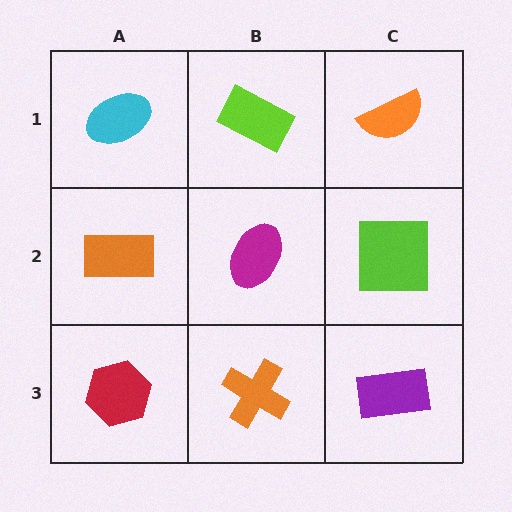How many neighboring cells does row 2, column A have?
3.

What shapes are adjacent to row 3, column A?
An orange rectangle (row 2, column A), an orange cross (row 3, column B).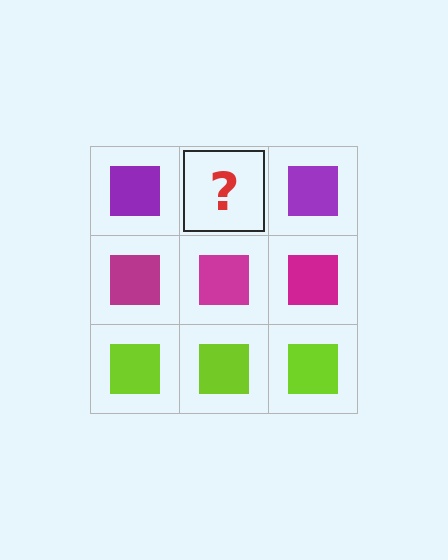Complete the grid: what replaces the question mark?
The question mark should be replaced with a purple square.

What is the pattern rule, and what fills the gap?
The rule is that each row has a consistent color. The gap should be filled with a purple square.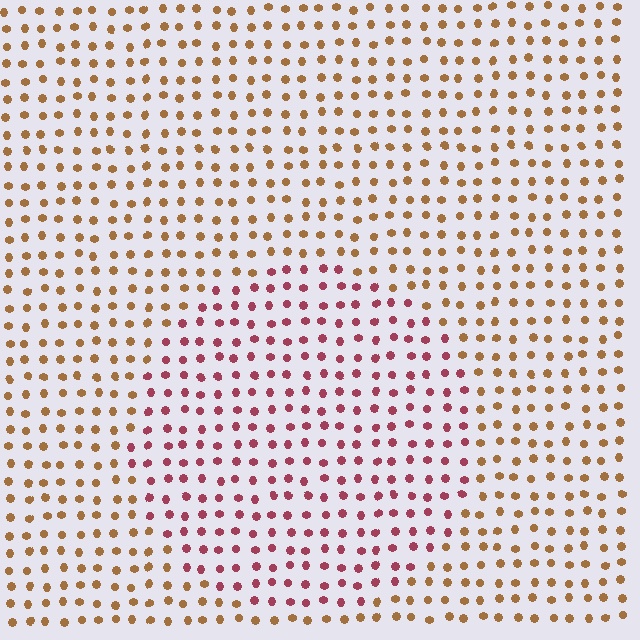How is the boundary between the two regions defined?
The boundary is defined purely by a slight shift in hue (about 47 degrees). Spacing, size, and orientation are identical on both sides.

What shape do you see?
I see a circle.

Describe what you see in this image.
The image is filled with small brown elements in a uniform arrangement. A circle-shaped region is visible where the elements are tinted to a slightly different hue, forming a subtle color boundary.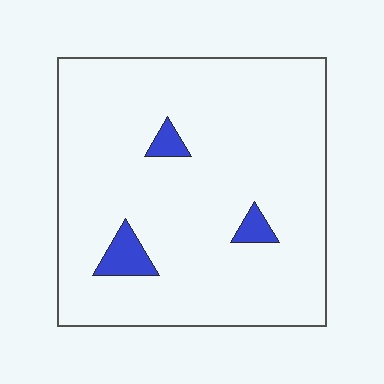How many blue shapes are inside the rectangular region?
3.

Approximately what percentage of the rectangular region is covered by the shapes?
Approximately 5%.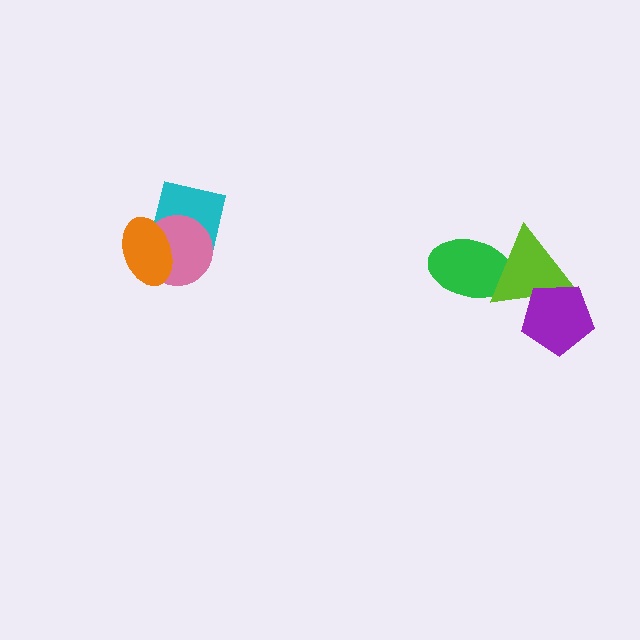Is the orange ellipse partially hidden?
No, no other shape covers it.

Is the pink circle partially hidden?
Yes, it is partially covered by another shape.